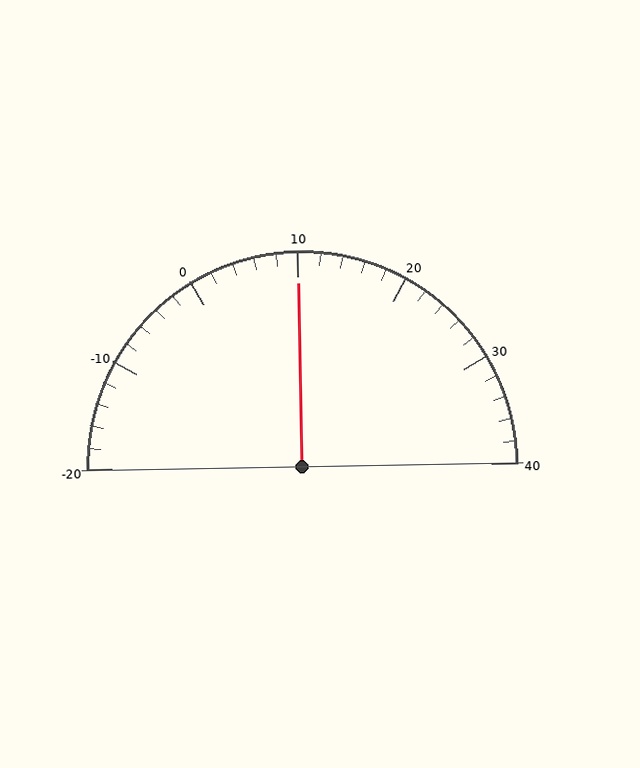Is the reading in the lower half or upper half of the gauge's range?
The reading is in the upper half of the range (-20 to 40).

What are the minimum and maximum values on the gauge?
The gauge ranges from -20 to 40.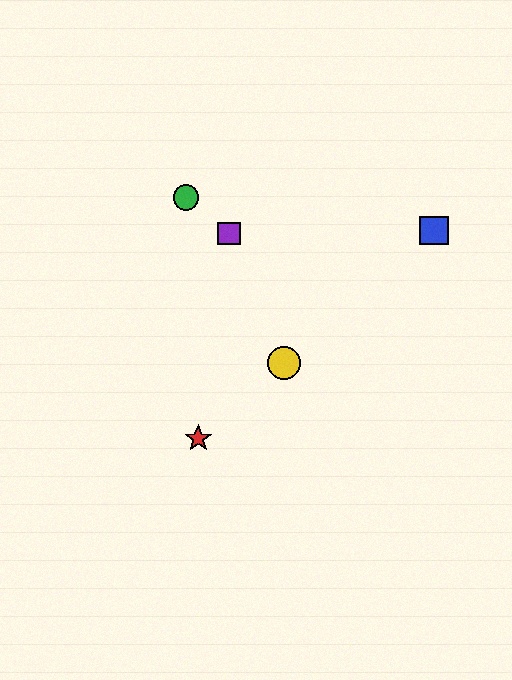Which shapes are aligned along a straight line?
The red star, the blue square, the yellow circle are aligned along a straight line.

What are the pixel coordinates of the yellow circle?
The yellow circle is at (284, 363).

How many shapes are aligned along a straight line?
3 shapes (the red star, the blue square, the yellow circle) are aligned along a straight line.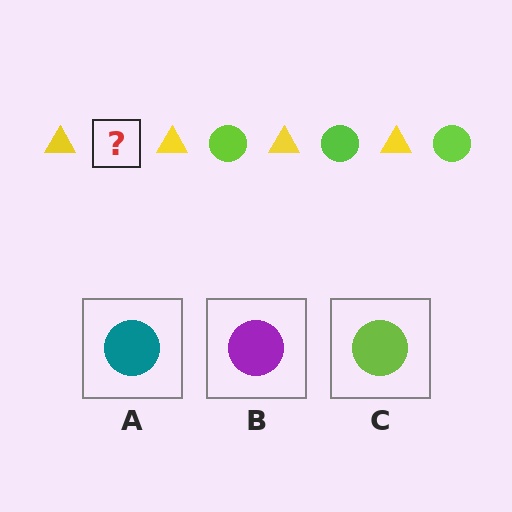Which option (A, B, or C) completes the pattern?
C.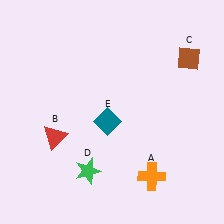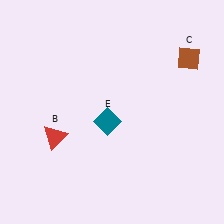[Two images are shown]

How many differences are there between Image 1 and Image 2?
There are 2 differences between the two images.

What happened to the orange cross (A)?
The orange cross (A) was removed in Image 2. It was in the bottom-right area of Image 1.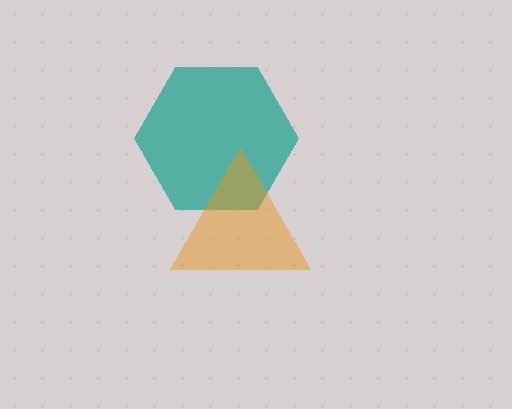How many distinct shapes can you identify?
There are 2 distinct shapes: a teal hexagon, an orange triangle.